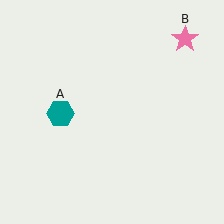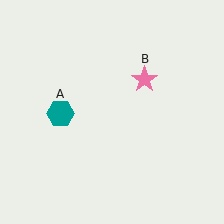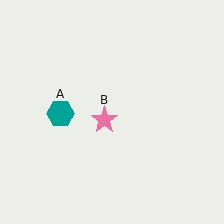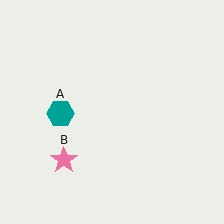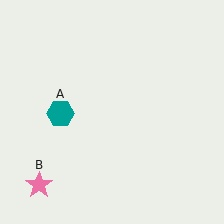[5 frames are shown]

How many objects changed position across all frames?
1 object changed position: pink star (object B).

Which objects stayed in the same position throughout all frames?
Teal hexagon (object A) remained stationary.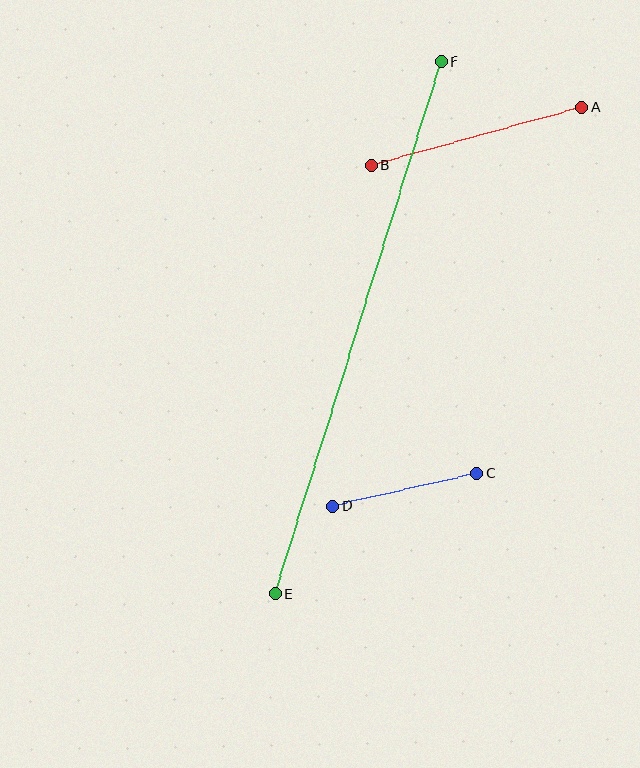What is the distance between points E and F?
The distance is approximately 558 pixels.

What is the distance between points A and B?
The distance is approximately 218 pixels.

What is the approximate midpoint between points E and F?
The midpoint is at approximately (358, 328) pixels.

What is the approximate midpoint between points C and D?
The midpoint is at approximately (405, 490) pixels.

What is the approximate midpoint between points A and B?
The midpoint is at approximately (476, 136) pixels.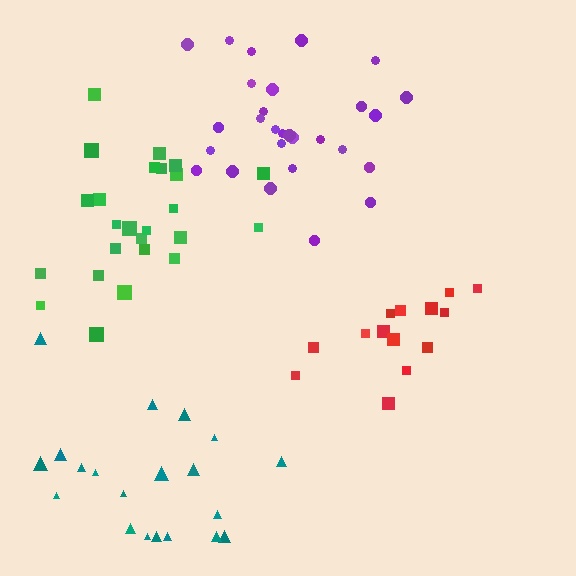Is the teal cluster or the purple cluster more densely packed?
Purple.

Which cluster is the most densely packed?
Red.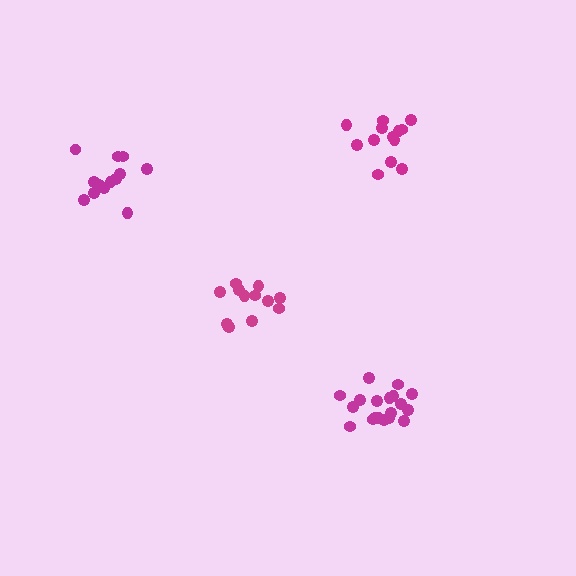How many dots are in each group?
Group 1: 13 dots, Group 2: 13 dots, Group 3: 19 dots, Group 4: 13 dots (58 total).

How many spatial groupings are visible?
There are 4 spatial groupings.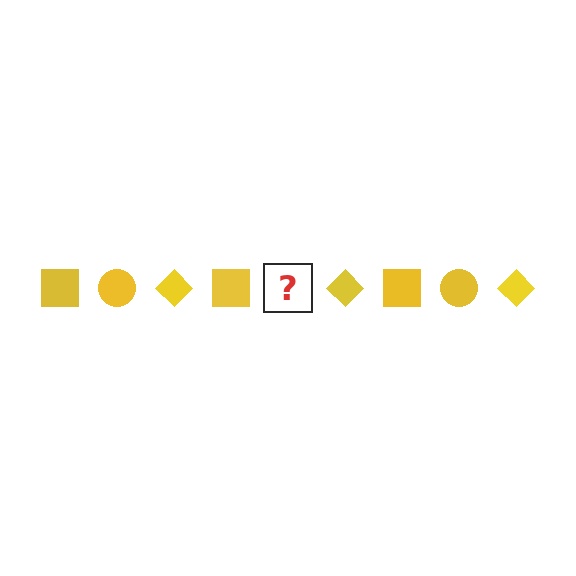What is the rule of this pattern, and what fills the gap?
The rule is that the pattern cycles through square, circle, diamond shapes in yellow. The gap should be filled with a yellow circle.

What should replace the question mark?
The question mark should be replaced with a yellow circle.